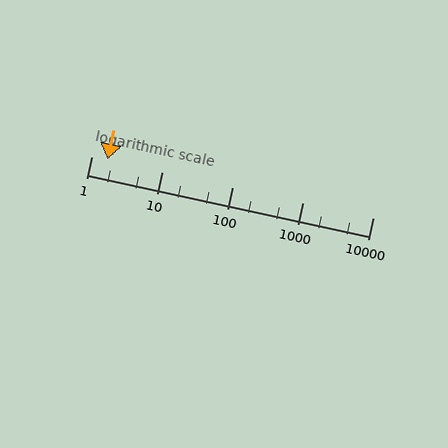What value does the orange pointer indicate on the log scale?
The pointer indicates approximately 1.7.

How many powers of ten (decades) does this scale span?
The scale spans 4 decades, from 1 to 10000.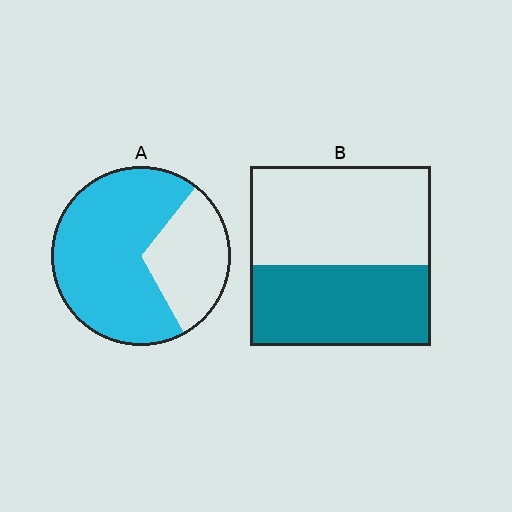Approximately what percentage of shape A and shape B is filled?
A is approximately 70% and B is approximately 45%.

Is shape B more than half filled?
No.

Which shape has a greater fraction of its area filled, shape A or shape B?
Shape A.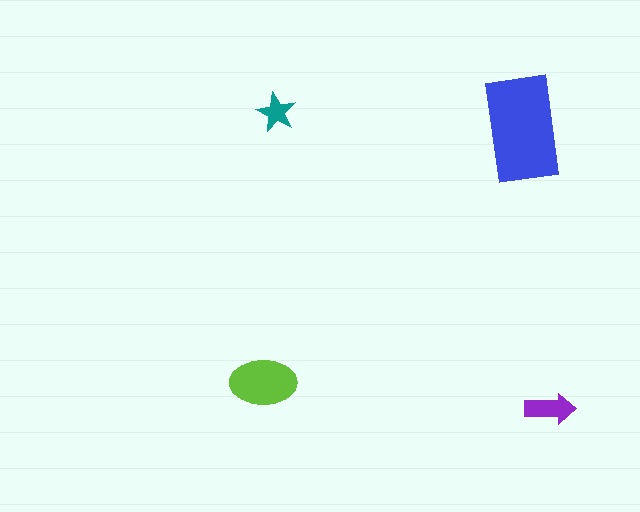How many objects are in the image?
There are 4 objects in the image.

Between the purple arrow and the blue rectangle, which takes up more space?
The blue rectangle.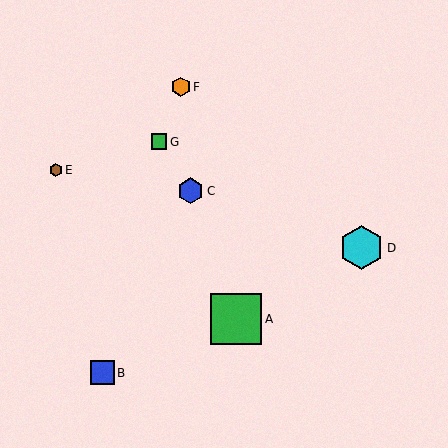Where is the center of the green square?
The center of the green square is at (236, 319).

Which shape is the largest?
The green square (labeled A) is the largest.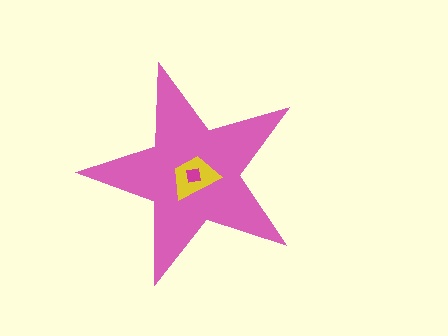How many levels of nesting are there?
3.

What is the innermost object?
The magenta square.